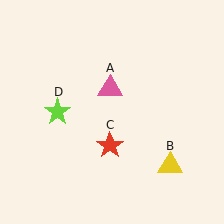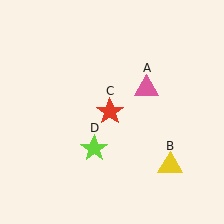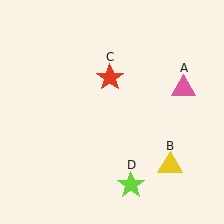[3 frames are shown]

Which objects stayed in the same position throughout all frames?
Yellow triangle (object B) remained stationary.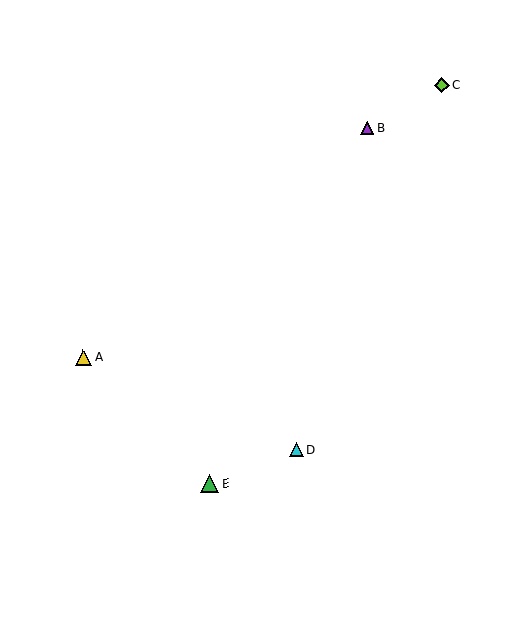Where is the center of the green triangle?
The center of the green triangle is at (209, 483).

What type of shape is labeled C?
Shape C is a lime diamond.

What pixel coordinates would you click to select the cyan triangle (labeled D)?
Click at (297, 450) to select the cyan triangle D.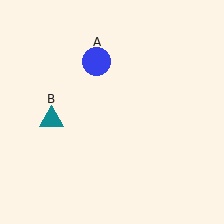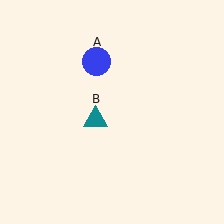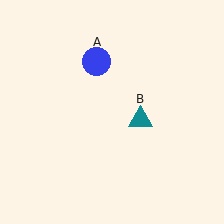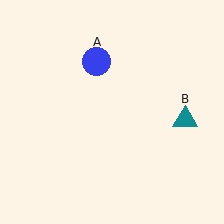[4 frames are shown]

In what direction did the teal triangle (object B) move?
The teal triangle (object B) moved right.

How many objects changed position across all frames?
1 object changed position: teal triangle (object B).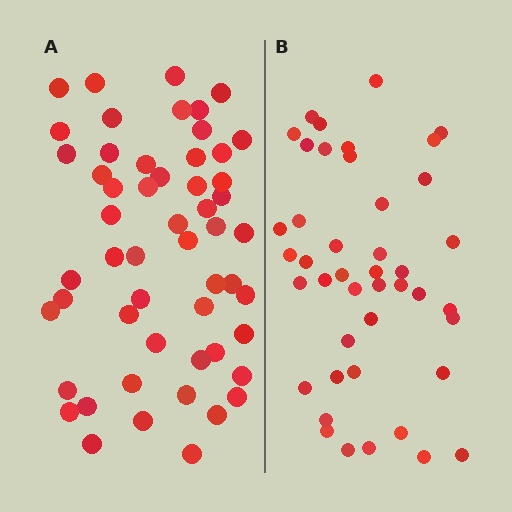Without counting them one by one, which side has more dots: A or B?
Region A (the left region) has more dots.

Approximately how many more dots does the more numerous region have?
Region A has roughly 12 or so more dots than region B.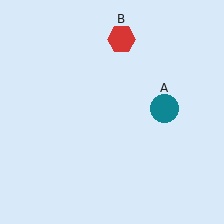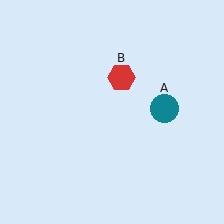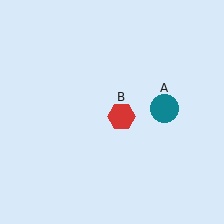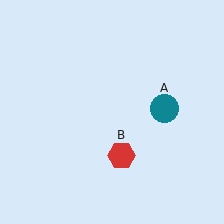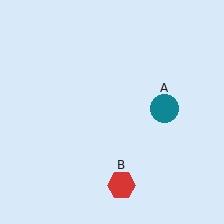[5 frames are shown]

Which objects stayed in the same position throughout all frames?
Teal circle (object A) remained stationary.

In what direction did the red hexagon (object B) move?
The red hexagon (object B) moved down.